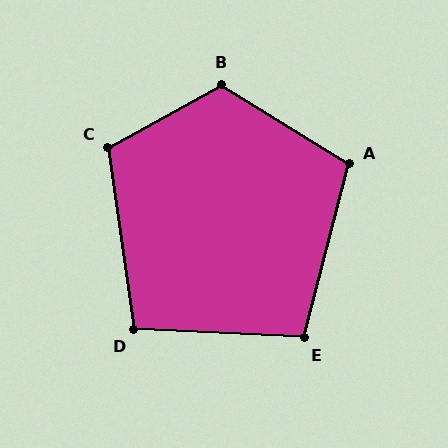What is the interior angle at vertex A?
Approximately 107 degrees (obtuse).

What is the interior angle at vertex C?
Approximately 111 degrees (obtuse).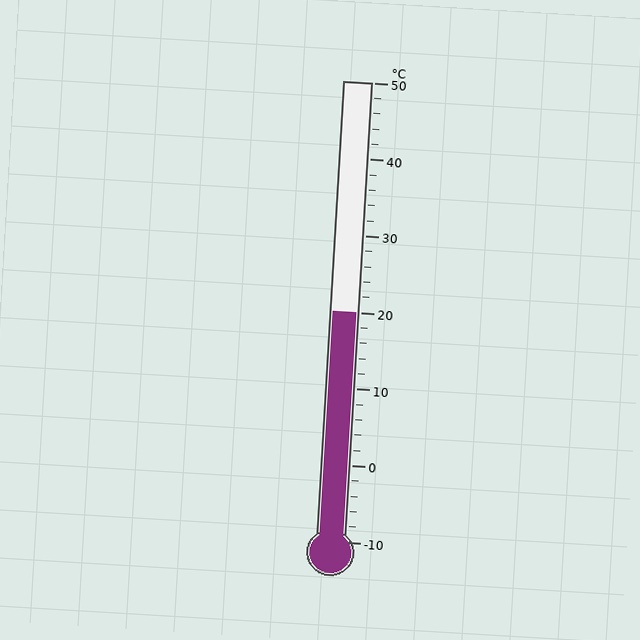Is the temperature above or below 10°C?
The temperature is above 10°C.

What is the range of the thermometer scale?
The thermometer scale ranges from -10°C to 50°C.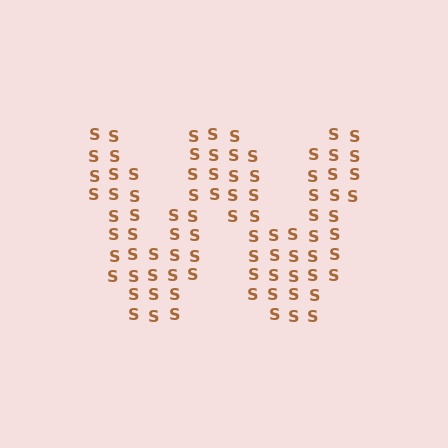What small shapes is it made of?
It is made of small letter S's.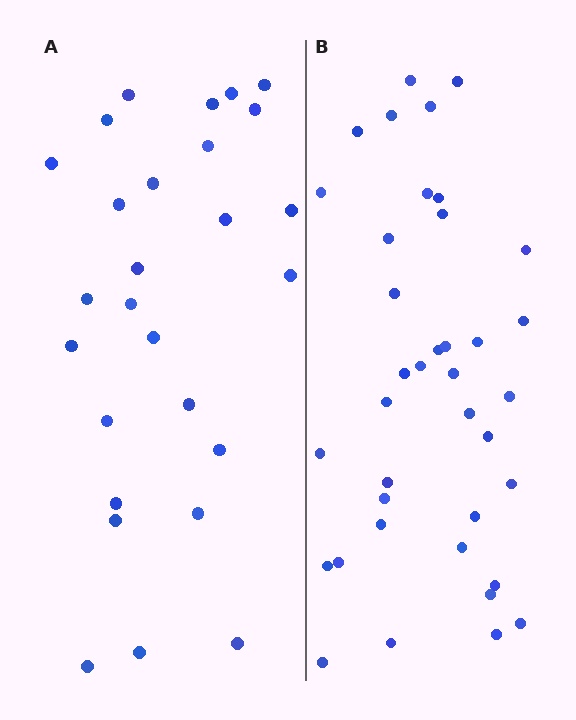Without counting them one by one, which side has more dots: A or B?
Region B (the right region) has more dots.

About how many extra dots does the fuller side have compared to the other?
Region B has roughly 12 or so more dots than region A.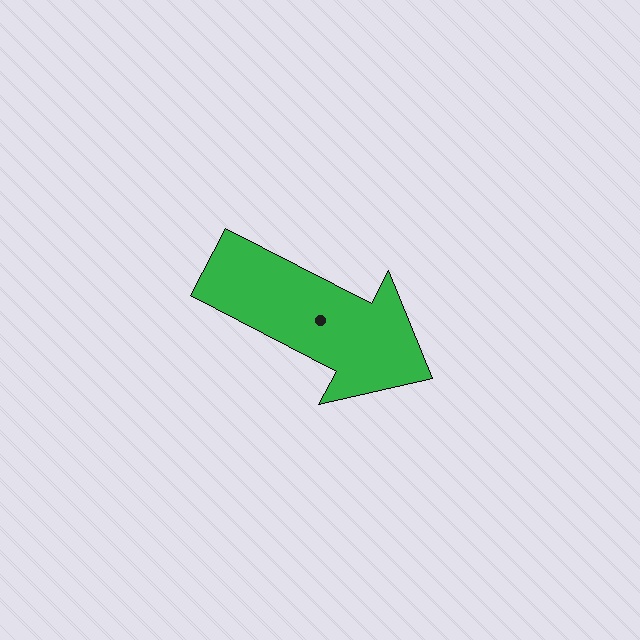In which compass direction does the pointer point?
Southeast.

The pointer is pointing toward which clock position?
Roughly 4 o'clock.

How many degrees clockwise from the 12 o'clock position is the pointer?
Approximately 117 degrees.